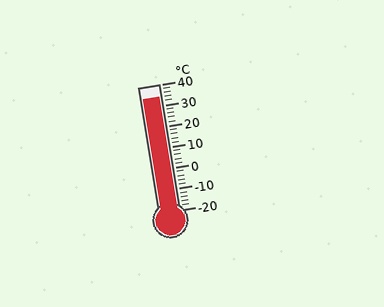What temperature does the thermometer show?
The thermometer shows approximately 34°C.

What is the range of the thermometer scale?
The thermometer scale ranges from -20°C to 40°C.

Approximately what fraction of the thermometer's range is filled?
The thermometer is filled to approximately 90% of its range.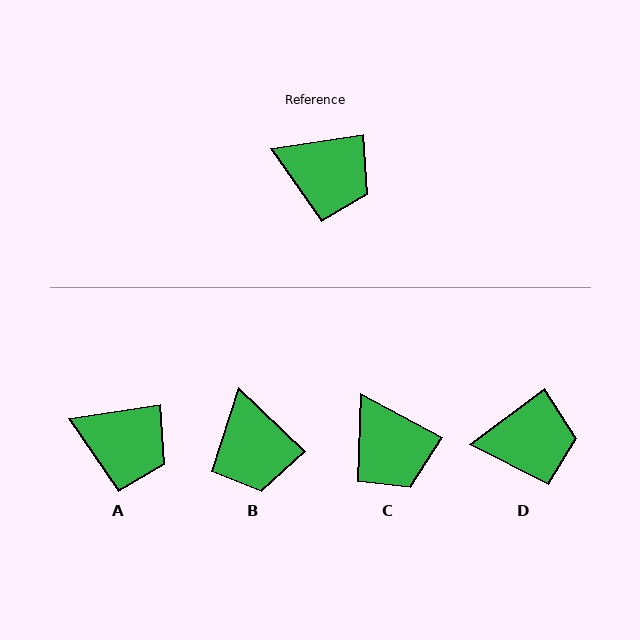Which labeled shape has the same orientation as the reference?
A.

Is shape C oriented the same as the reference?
No, it is off by about 37 degrees.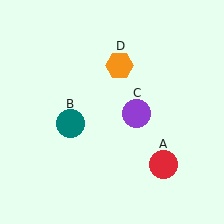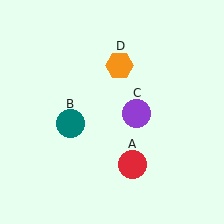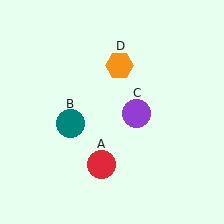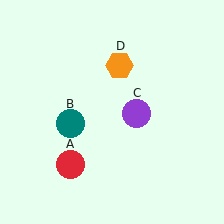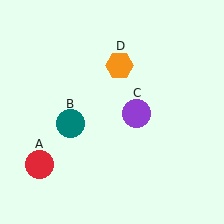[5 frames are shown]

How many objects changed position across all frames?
1 object changed position: red circle (object A).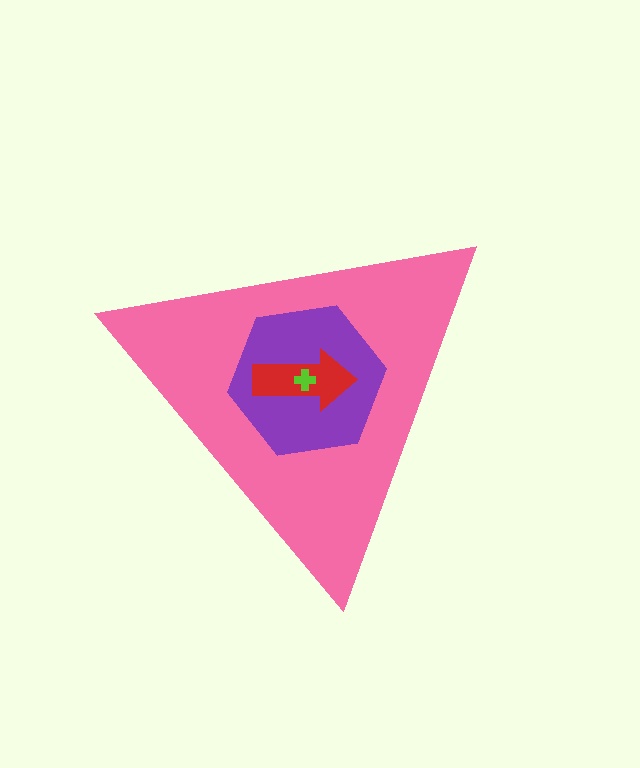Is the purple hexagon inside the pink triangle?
Yes.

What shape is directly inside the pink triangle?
The purple hexagon.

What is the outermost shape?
The pink triangle.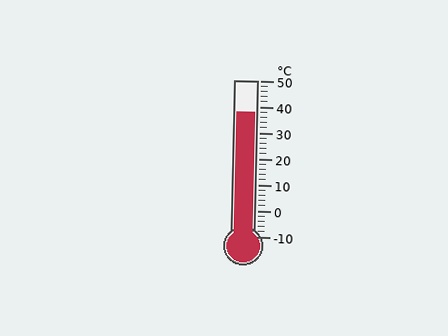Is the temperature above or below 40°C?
The temperature is below 40°C.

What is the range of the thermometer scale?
The thermometer scale ranges from -10°C to 50°C.